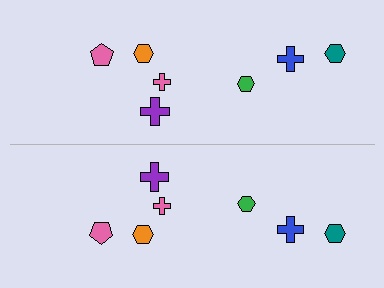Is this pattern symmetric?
Yes, this pattern has bilateral (reflection) symmetry.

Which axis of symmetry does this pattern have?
The pattern has a horizontal axis of symmetry running through the center of the image.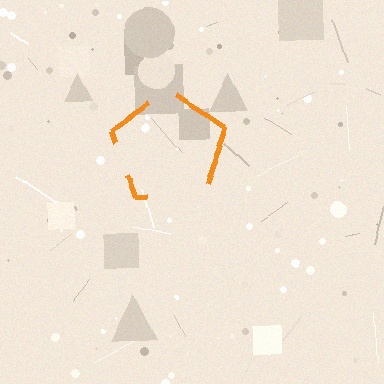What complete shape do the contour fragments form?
The contour fragments form a pentagon.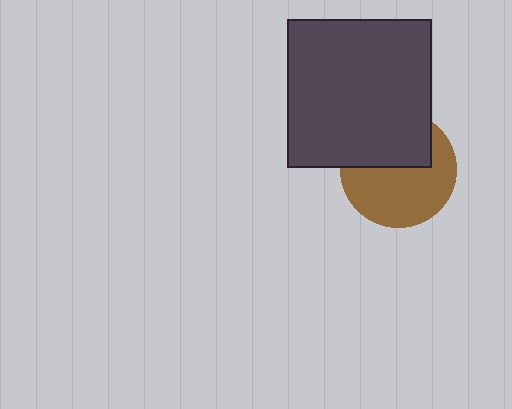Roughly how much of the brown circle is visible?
About half of it is visible (roughly 60%).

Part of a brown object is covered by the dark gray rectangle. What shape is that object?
It is a circle.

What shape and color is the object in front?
The object in front is a dark gray rectangle.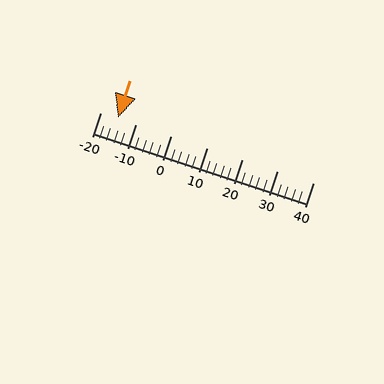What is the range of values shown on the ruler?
The ruler shows values from -20 to 40.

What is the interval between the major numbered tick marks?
The major tick marks are spaced 10 units apart.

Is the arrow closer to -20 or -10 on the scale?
The arrow is closer to -10.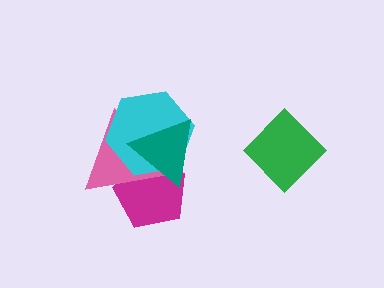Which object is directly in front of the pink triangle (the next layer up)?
The cyan hexagon is directly in front of the pink triangle.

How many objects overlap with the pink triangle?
3 objects overlap with the pink triangle.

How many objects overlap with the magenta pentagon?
3 objects overlap with the magenta pentagon.